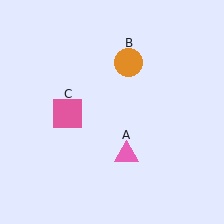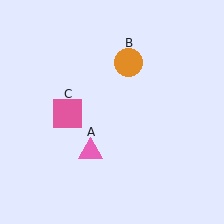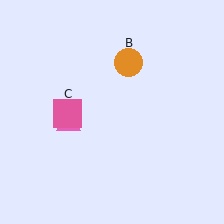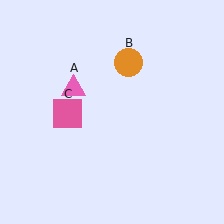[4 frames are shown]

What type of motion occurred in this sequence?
The pink triangle (object A) rotated clockwise around the center of the scene.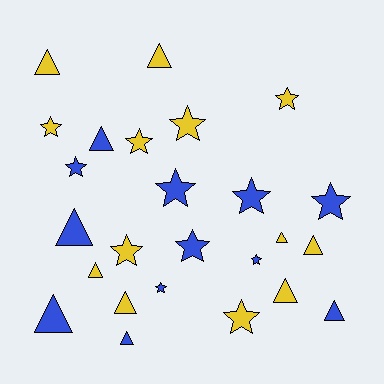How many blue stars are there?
There are 7 blue stars.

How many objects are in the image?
There are 25 objects.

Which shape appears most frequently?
Star, with 13 objects.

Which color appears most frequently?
Yellow, with 13 objects.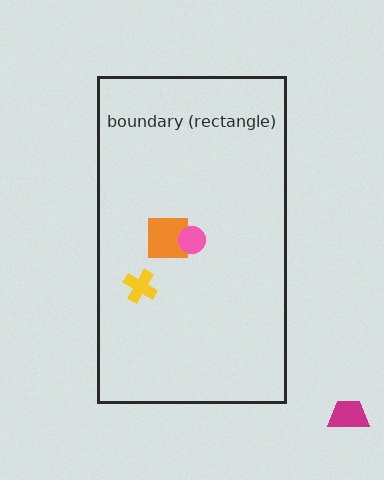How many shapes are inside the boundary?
3 inside, 1 outside.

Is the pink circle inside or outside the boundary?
Inside.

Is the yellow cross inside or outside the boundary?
Inside.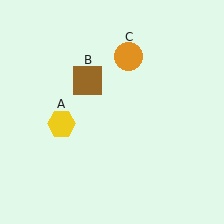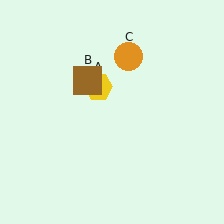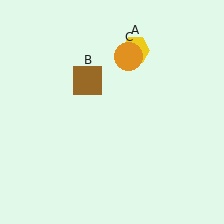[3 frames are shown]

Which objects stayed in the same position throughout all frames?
Brown square (object B) and orange circle (object C) remained stationary.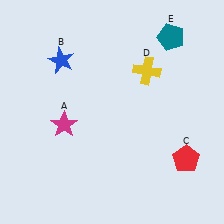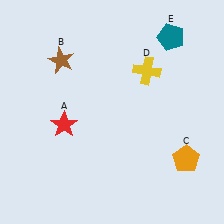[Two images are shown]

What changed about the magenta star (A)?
In Image 1, A is magenta. In Image 2, it changed to red.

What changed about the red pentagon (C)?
In Image 1, C is red. In Image 2, it changed to orange.